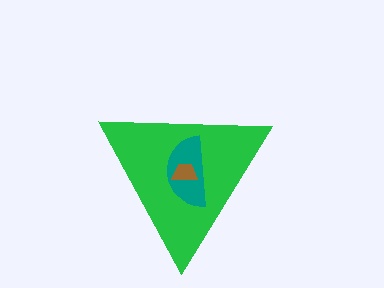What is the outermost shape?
The green triangle.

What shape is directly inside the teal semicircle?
The brown trapezoid.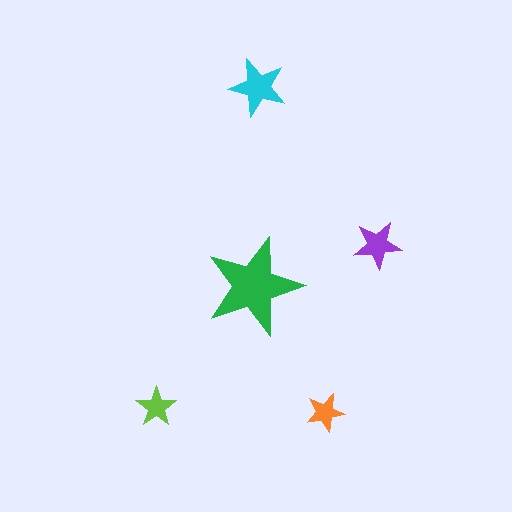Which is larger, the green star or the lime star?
The green one.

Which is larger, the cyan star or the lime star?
The cyan one.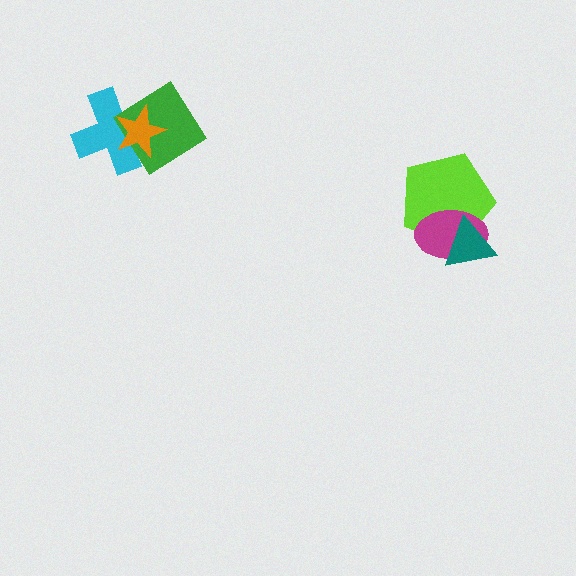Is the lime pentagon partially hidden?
Yes, it is partially covered by another shape.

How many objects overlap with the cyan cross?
2 objects overlap with the cyan cross.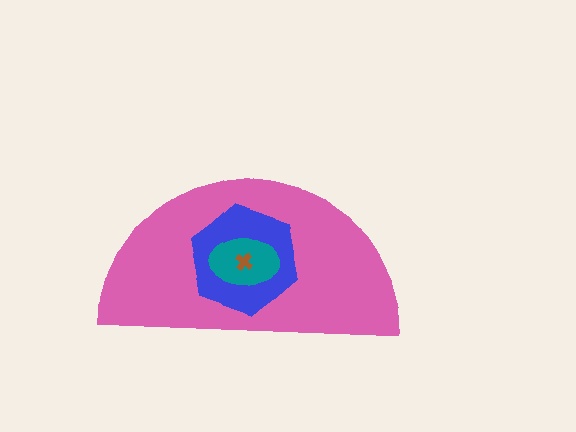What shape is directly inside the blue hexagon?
The teal ellipse.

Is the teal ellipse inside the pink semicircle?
Yes.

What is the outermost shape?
The pink semicircle.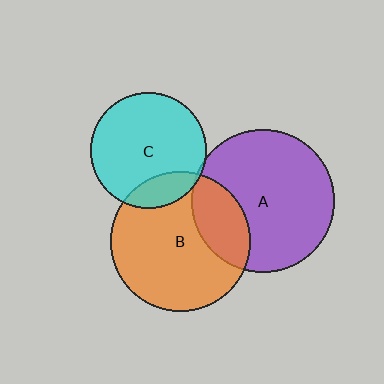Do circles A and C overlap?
Yes.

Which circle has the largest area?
Circle A (purple).